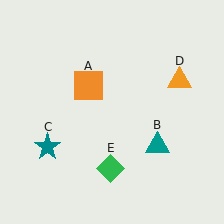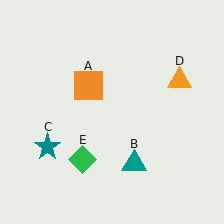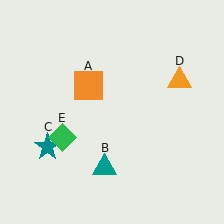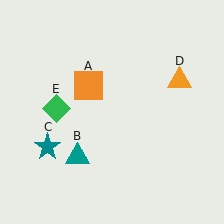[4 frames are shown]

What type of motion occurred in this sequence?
The teal triangle (object B), green diamond (object E) rotated clockwise around the center of the scene.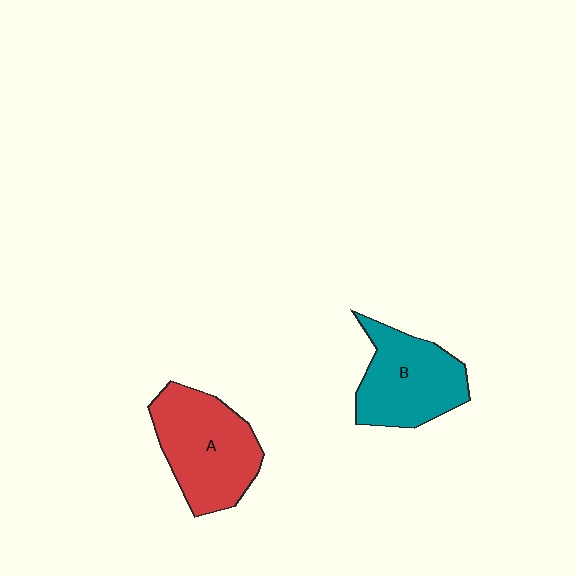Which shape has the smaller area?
Shape B (teal).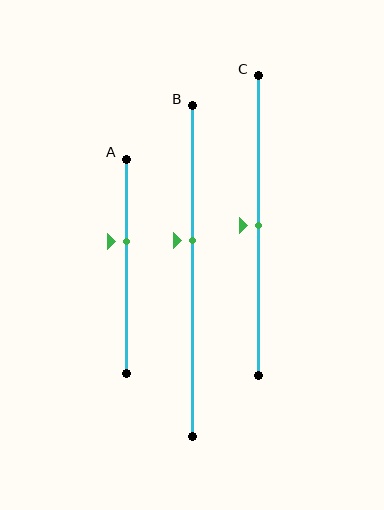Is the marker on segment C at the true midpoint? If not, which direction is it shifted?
Yes, the marker on segment C is at the true midpoint.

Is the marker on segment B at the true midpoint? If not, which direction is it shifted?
No, the marker on segment B is shifted upward by about 9% of the segment length.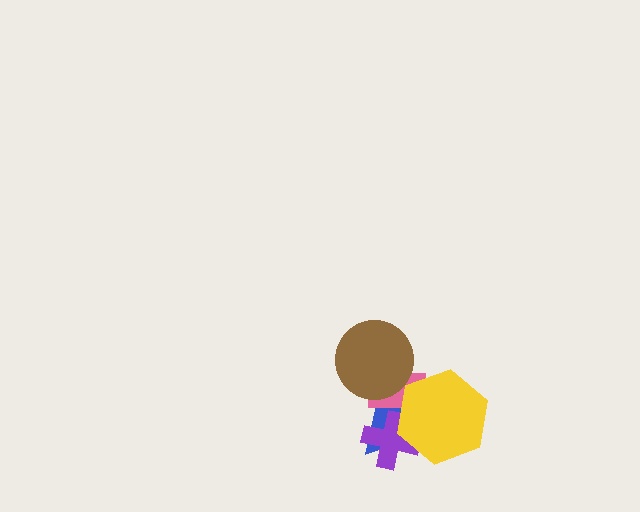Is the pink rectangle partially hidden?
Yes, it is partially covered by another shape.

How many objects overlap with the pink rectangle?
4 objects overlap with the pink rectangle.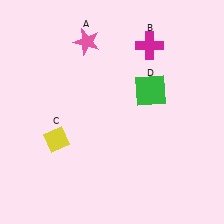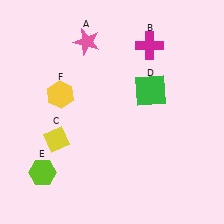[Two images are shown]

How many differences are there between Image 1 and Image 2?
There are 2 differences between the two images.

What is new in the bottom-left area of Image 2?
A lime hexagon (E) was added in the bottom-left area of Image 2.